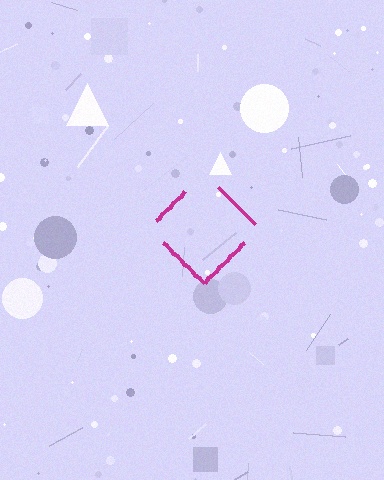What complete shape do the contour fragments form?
The contour fragments form a diamond.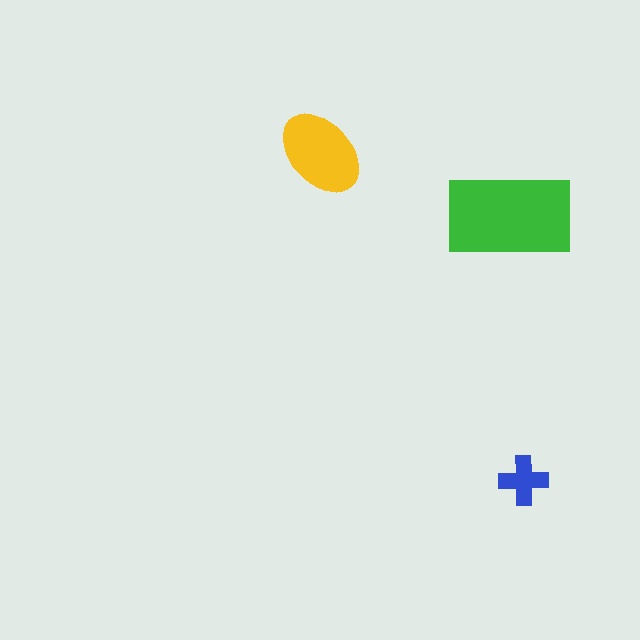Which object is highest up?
The yellow ellipse is topmost.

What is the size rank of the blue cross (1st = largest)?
3rd.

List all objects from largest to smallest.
The green rectangle, the yellow ellipse, the blue cross.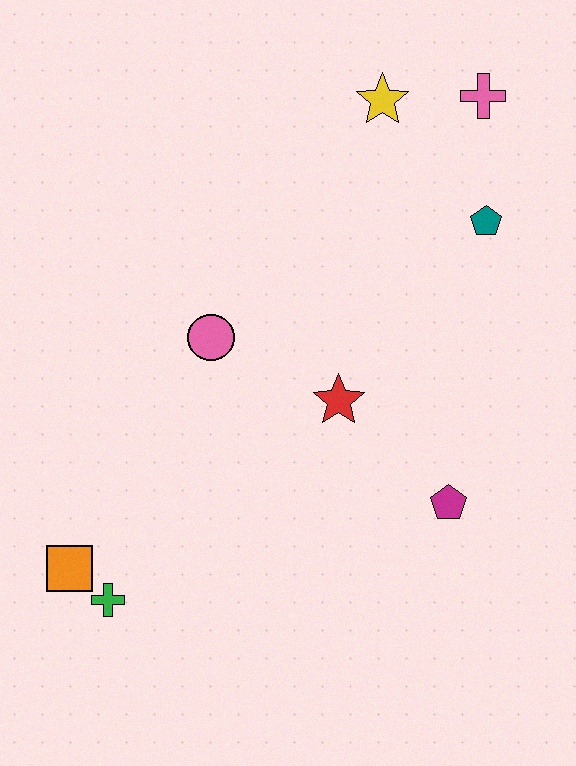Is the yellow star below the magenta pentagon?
No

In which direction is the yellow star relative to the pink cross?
The yellow star is to the left of the pink cross.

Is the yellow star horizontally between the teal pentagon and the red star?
Yes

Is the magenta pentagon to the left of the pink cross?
Yes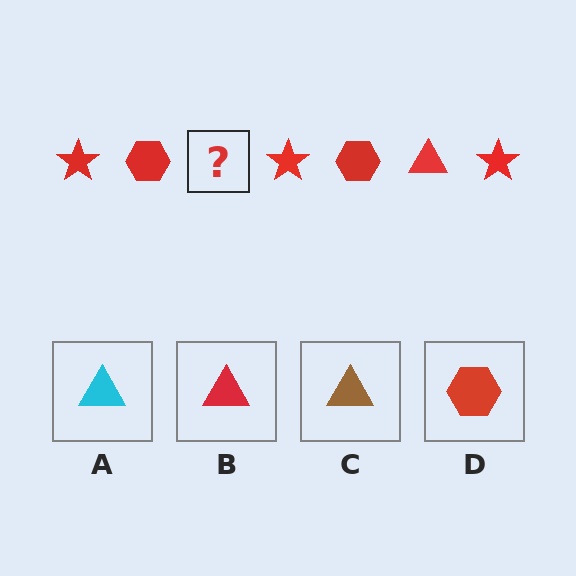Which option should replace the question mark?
Option B.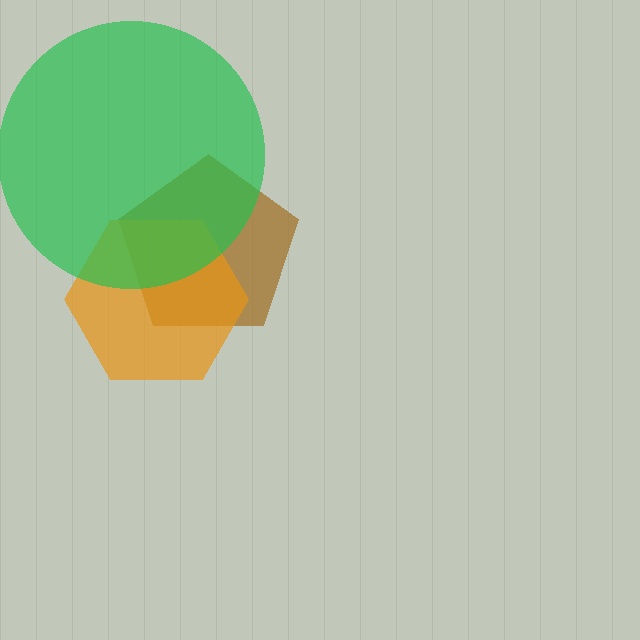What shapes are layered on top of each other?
The layered shapes are: a brown pentagon, an orange hexagon, a green circle.